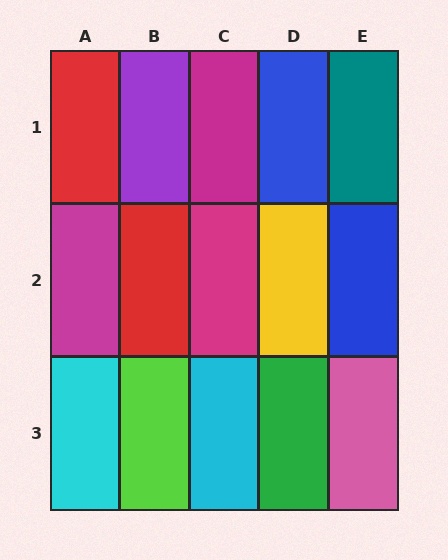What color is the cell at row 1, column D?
Blue.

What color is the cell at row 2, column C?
Magenta.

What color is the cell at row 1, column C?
Magenta.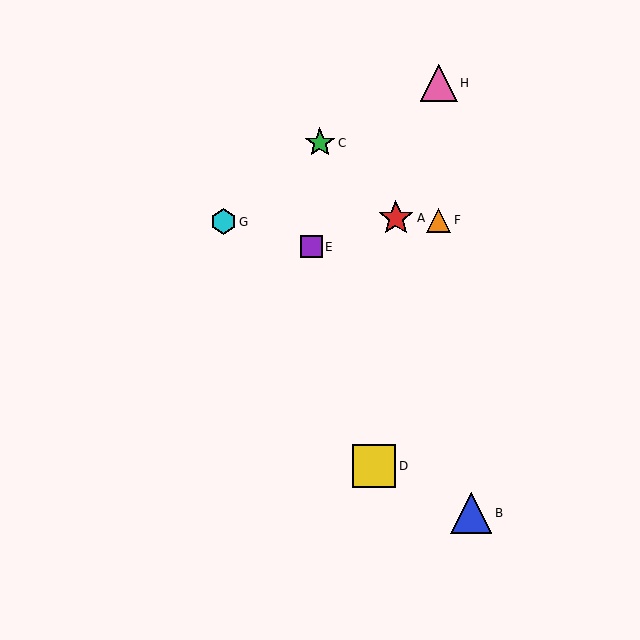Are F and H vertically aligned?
Yes, both are at x≈439.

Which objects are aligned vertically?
Objects F, H are aligned vertically.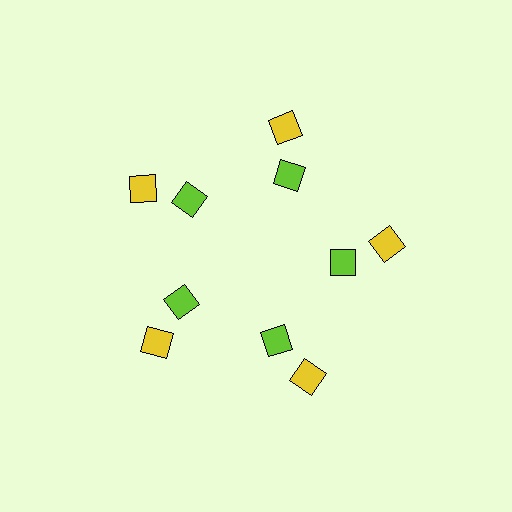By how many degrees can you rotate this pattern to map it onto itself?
The pattern maps onto itself every 72 degrees of rotation.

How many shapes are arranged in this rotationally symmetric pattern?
There are 10 shapes, arranged in 5 groups of 2.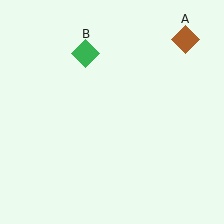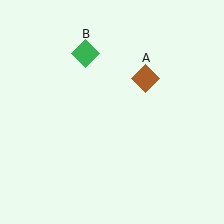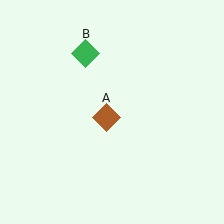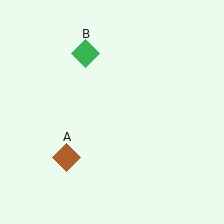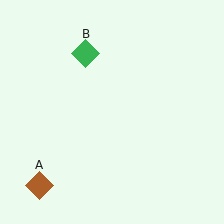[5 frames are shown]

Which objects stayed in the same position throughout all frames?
Green diamond (object B) remained stationary.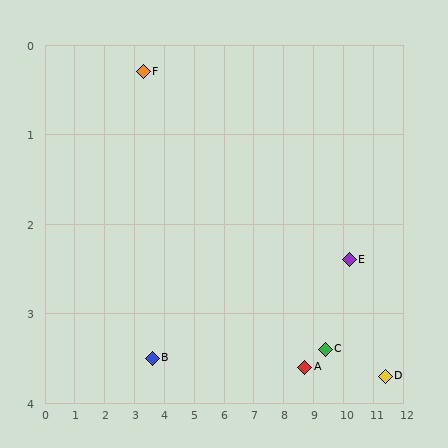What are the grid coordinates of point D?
Point D is at approximately (11.4, 3.7).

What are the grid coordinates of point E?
Point E is at approximately (10.2, 2.4).